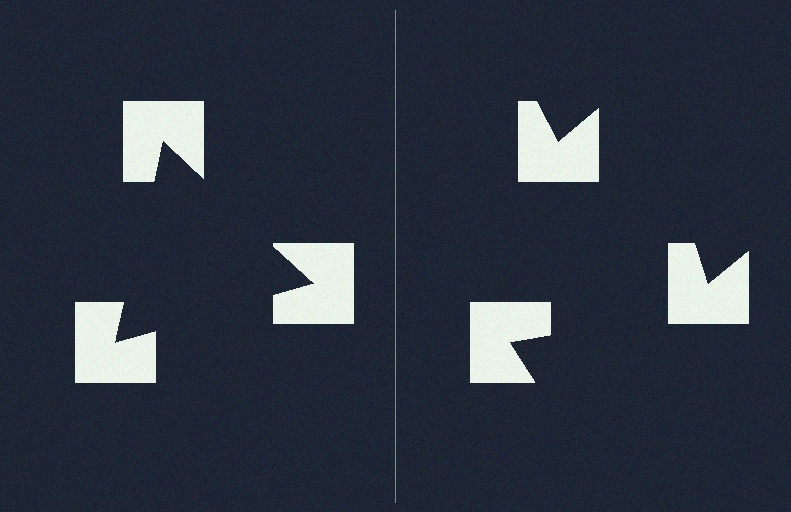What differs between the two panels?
The notched squares are positioned identically on both sides; only the wedge orientations differ. On the left they align to a triangle; on the right they are misaligned.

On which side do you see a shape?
An illusory triangle appears on the left side. On the right side the wedge cuts are rotated, so no coherent shape forms.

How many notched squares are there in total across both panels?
6 — 3 on each side.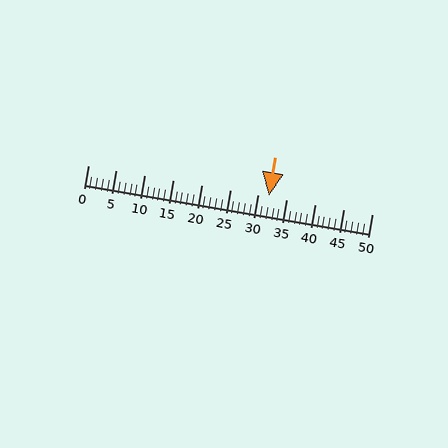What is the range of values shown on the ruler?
The ruler shows values from 0 to 50.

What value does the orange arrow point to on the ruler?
The orange arrow points to approximately 32.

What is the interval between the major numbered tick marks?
The major tick marks are spaced 5 units apart.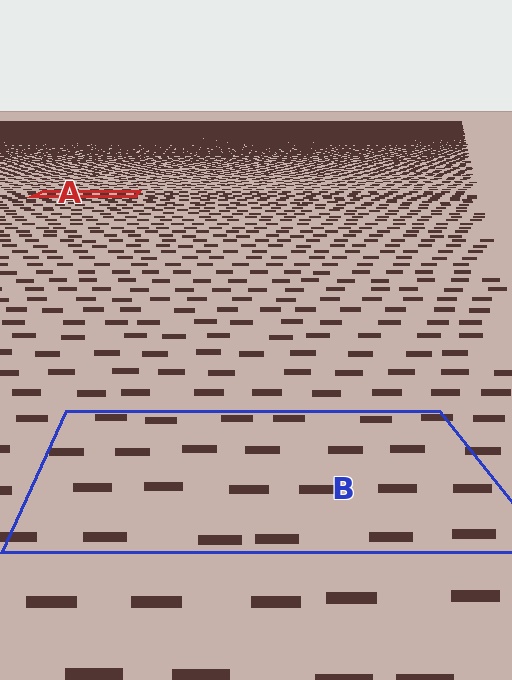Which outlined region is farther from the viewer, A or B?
Region A is farther from the viewer — the texture elements inside it appear smaller and more densely packed.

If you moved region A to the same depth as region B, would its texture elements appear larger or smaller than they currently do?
They would appear larger. At a closer depth, the same texture elements are projected at a bigger on-screen size.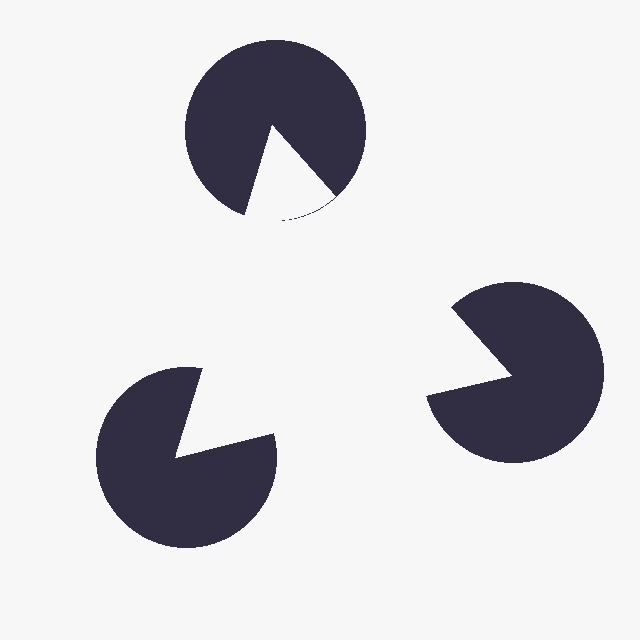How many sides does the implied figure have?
3 sides.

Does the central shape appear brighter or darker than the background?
It typically appears slightly brighter than the background, even though no actual brightness change is drawn.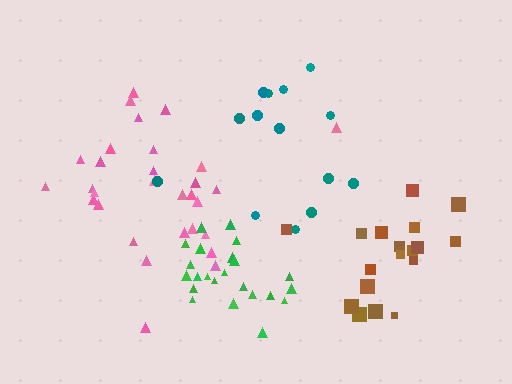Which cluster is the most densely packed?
Green.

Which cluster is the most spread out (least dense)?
Teal.